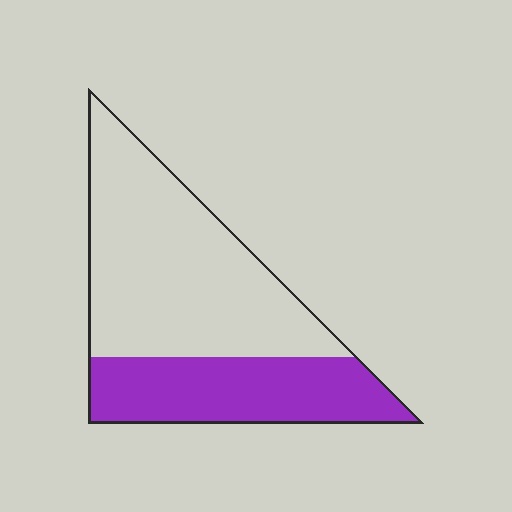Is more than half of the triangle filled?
No.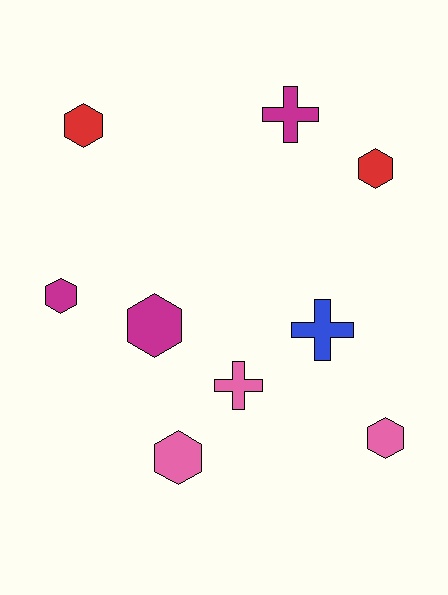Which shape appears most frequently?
Hexagon, with 6 objects.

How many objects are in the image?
There are 9 objects.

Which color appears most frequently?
Pink, with 3 objects.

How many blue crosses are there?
There is 1 blue cross.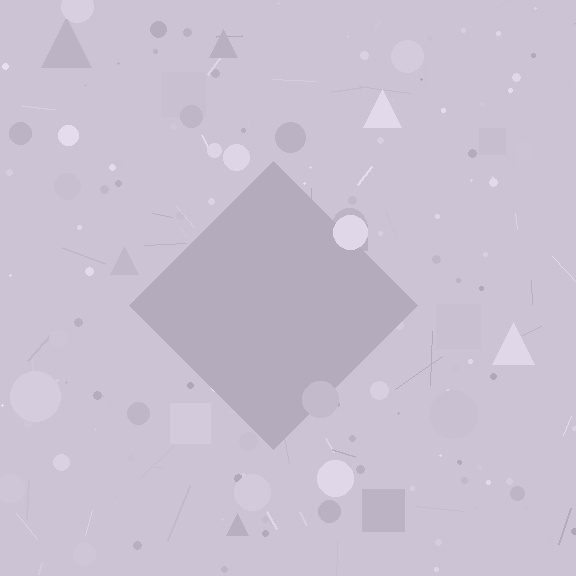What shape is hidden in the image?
A diamond is hidden in the image.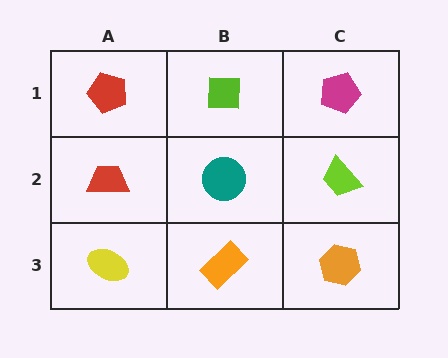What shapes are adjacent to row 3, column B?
A teal circle (row 2, column B), a yellow ellipse (row 3, column A), an orange hexagon (row 3, column C).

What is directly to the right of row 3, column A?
An orange rectangle.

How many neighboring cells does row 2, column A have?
3.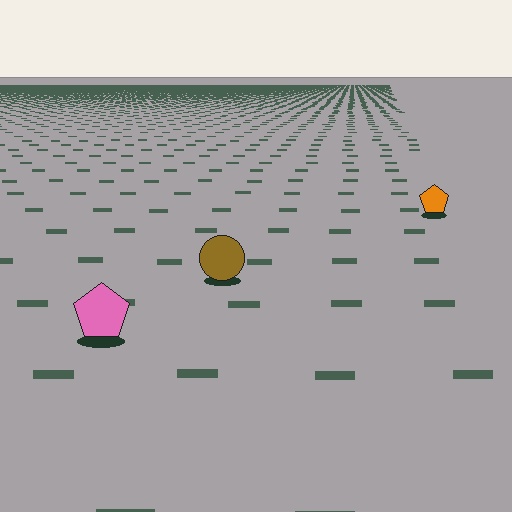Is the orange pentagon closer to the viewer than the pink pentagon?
No. The pink pentagon is closer — you can tell from the texture gradient: the ground texture is coarser near it.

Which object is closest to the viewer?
The pink pentagon is closest. The texture marks near it are larger and more spread out.